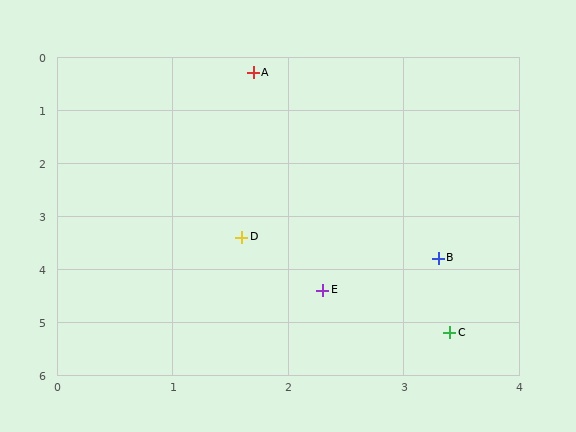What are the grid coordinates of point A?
Point A is at approximately (1.7, 0.3).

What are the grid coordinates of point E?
Point E is at approximately (2.3, 4.4).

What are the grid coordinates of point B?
Point B is at approximately (3.3, 3.8).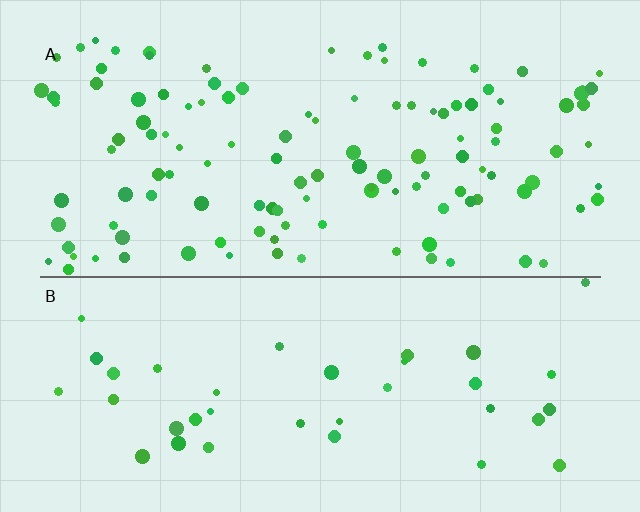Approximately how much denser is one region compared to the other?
Approximately 3.1× — region A over region B.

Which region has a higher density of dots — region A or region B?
A (the top).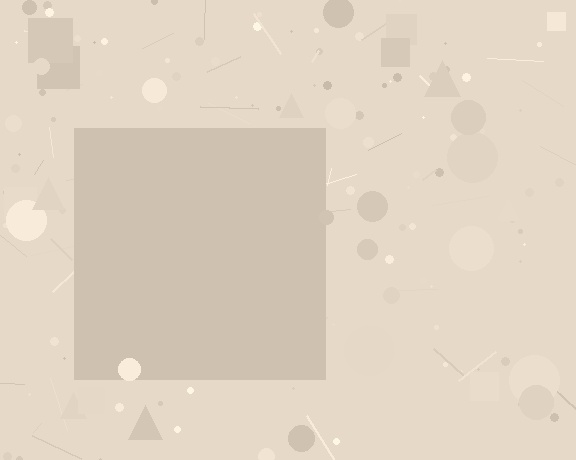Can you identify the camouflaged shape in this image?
The camouflaged shape is a square.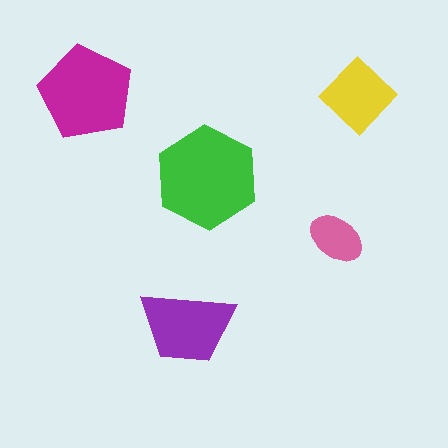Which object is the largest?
The green hexagon.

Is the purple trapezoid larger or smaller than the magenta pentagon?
Smaller.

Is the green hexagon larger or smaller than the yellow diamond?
Larger.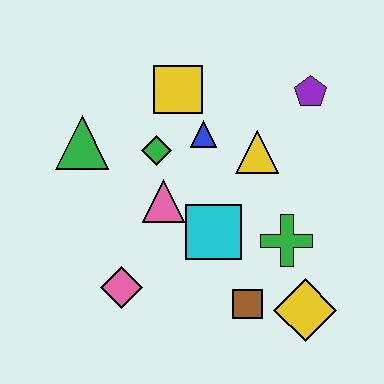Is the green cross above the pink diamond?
Yes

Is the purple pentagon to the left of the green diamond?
No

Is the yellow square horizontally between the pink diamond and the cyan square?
Yes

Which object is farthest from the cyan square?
The purple pentagon is farthest from the cyan square.